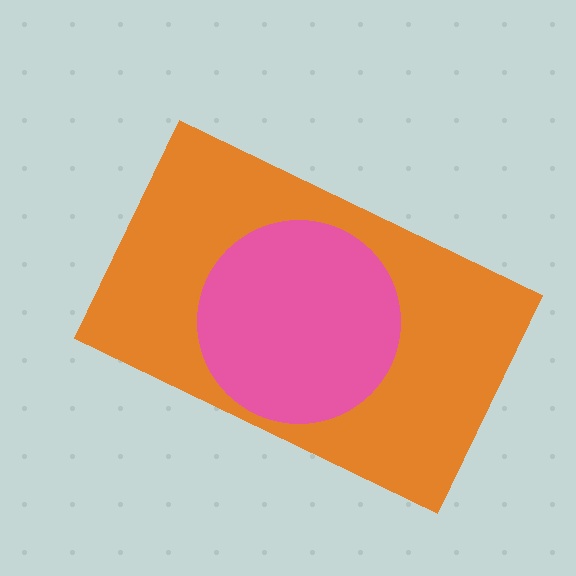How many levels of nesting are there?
2.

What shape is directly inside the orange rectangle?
The pink circle.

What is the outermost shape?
The orange rectangle.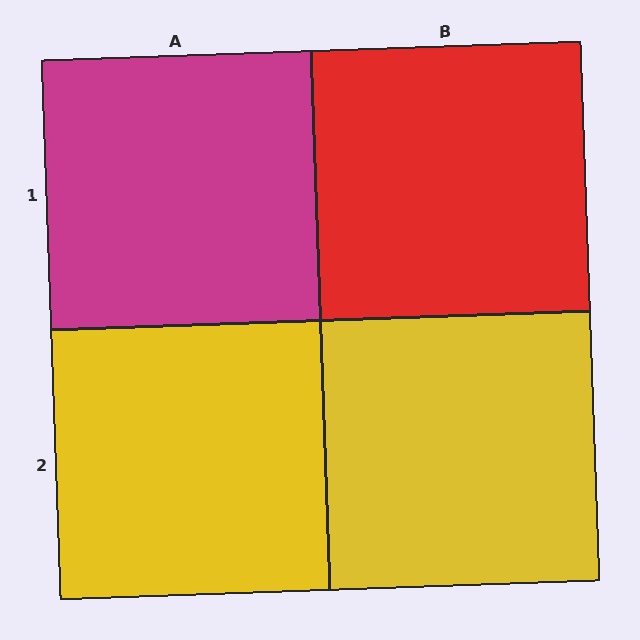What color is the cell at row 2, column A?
Yellow.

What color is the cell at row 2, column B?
Yellow.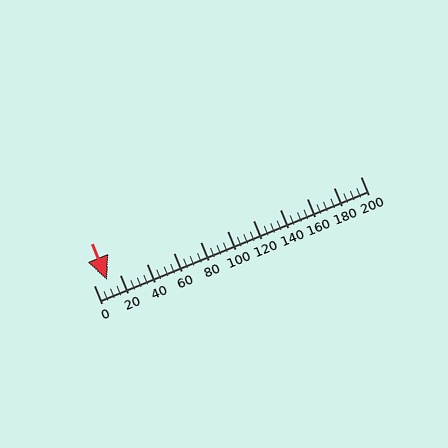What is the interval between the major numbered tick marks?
The major tick marks are spaced 20 units apart.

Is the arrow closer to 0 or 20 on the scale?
The arrow is closer to 20.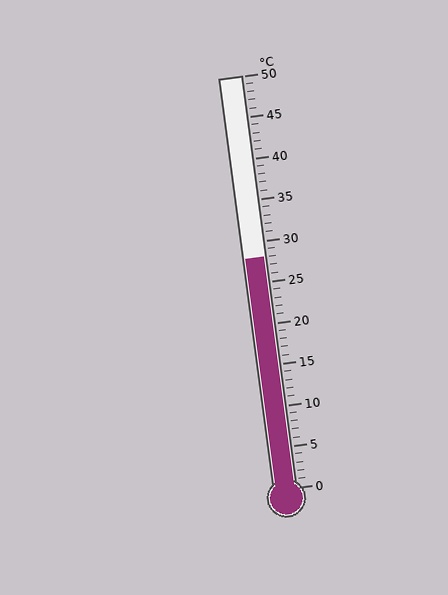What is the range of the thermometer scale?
The thermometer scale ranges from 0°C to 50°C.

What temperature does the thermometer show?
The thermometer shows approximately 28°C.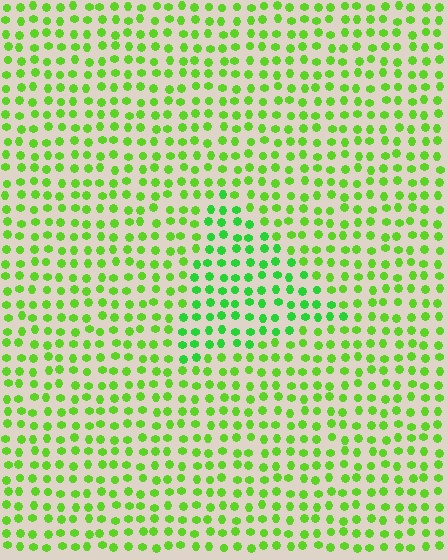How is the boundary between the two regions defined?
The boundary is defined purely by a slight shift in hue (about 24 degrees). Spacing, size, and orientation are identical on both sides.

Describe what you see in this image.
The image is filled with small lime elements in a uniform arrangement. A triangle-shaped region is visible where the elements are tinted to a slightly different hue, forming a subtle color boundary.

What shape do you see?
I see a triangle.